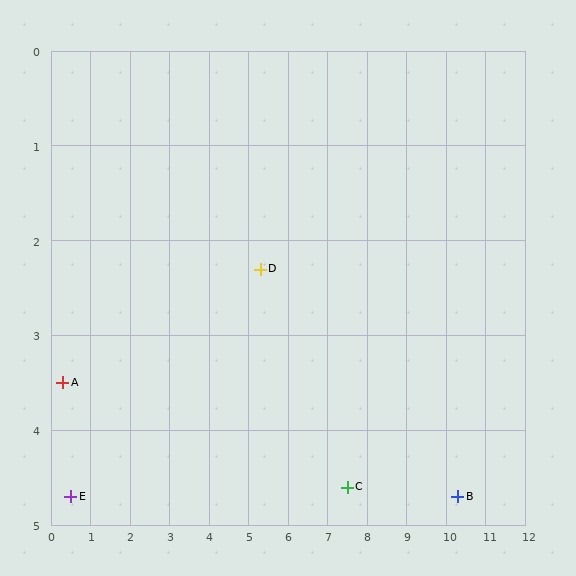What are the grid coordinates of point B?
Point B is at approximately (10.3, 4.7).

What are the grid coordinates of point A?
Point A is at approximately (0.3, 3.5).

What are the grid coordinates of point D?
Point D is at approximately (5.3, 2.3).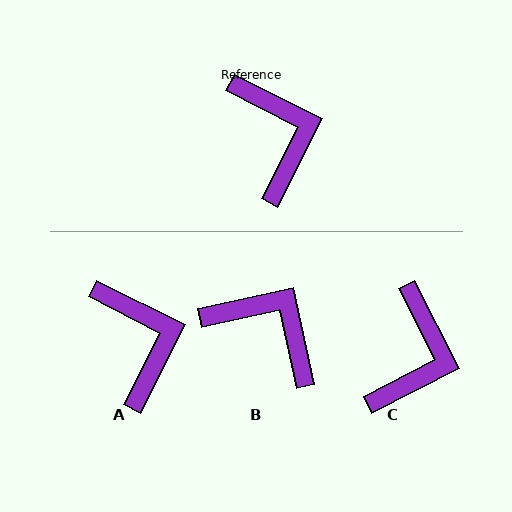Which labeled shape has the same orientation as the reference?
A.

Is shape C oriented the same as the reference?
No, it is off by about 36 degrees.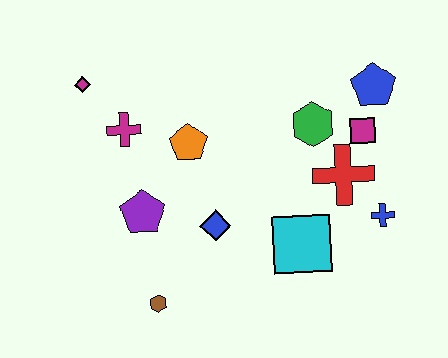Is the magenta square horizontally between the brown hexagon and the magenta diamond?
No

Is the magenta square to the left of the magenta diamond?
No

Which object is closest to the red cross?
The magenta square is closest to the red cross.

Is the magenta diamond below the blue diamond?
No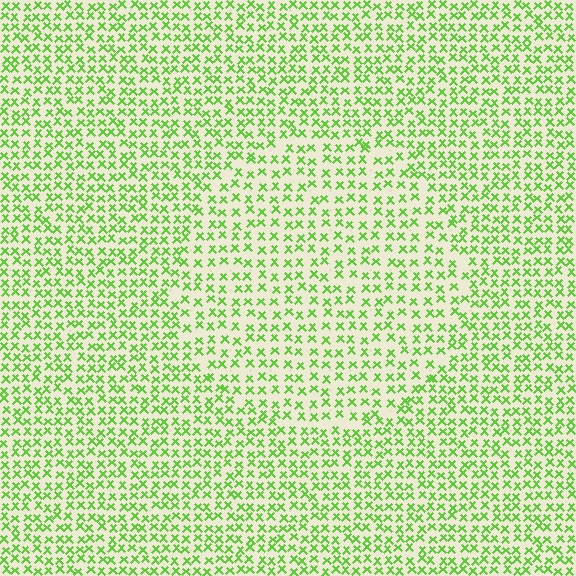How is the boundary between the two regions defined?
The boundary is defined by a change in element density (approximately 1.4x ratio). All elements are the same color, size, and shape.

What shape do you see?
I see a circle.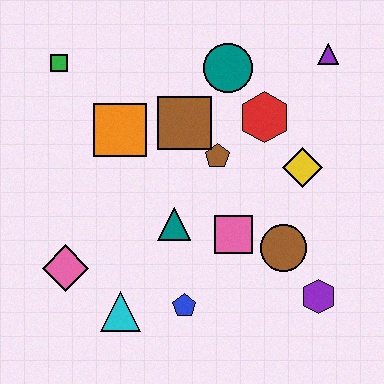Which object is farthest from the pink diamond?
The purple triangle is farthest from the pink diamond.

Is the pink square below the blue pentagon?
No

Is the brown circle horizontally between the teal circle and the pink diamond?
No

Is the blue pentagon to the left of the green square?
No